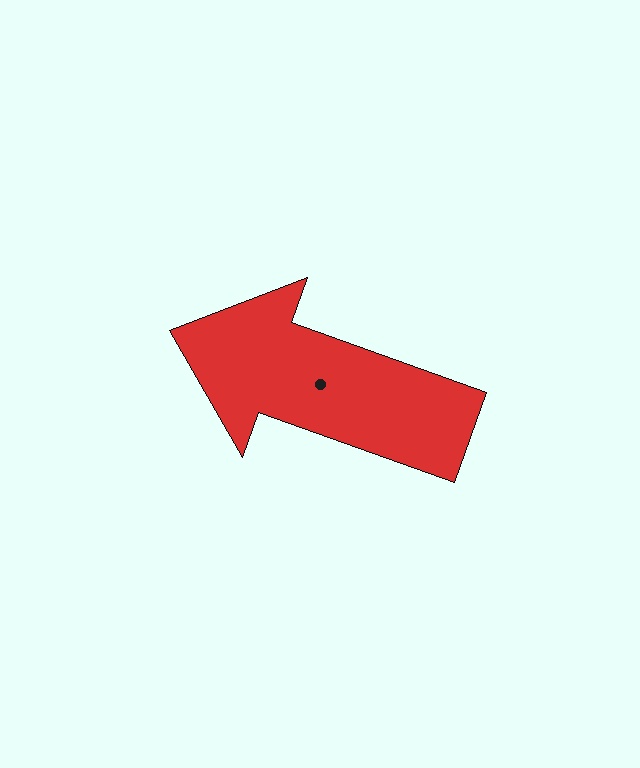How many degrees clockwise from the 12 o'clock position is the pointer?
Approximately 290 degrees.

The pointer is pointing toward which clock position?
Roughly 10 o'clock.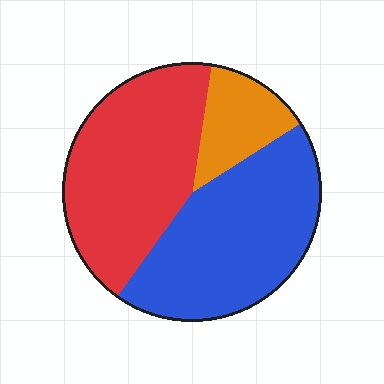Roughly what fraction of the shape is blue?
Blue covers around 45% of the shape.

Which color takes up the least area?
Orange, at roughly 15%.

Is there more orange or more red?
Red.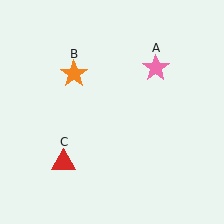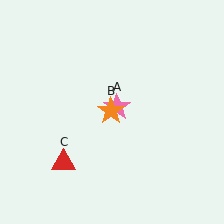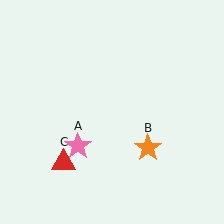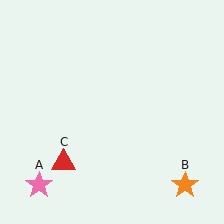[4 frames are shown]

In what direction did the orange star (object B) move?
The orange star (object B) moved down and to the right.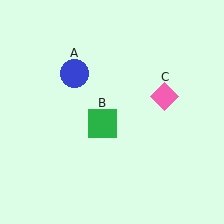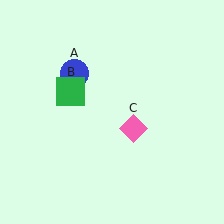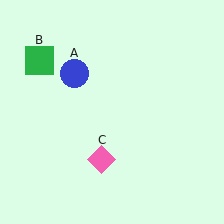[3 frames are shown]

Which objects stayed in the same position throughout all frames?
Blue circle (object A) remained stationary.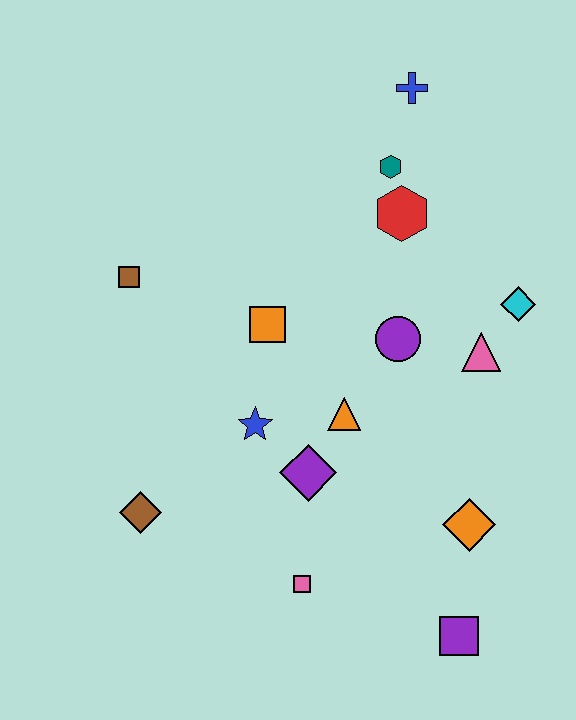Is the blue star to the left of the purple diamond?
Yes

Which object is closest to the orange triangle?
The purple diamond is closest to the orange triangle.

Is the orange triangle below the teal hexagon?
Yes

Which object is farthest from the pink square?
The blue cross is farthest from the pink square.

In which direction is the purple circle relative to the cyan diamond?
The purple circle is to the left of the cyan diamond.